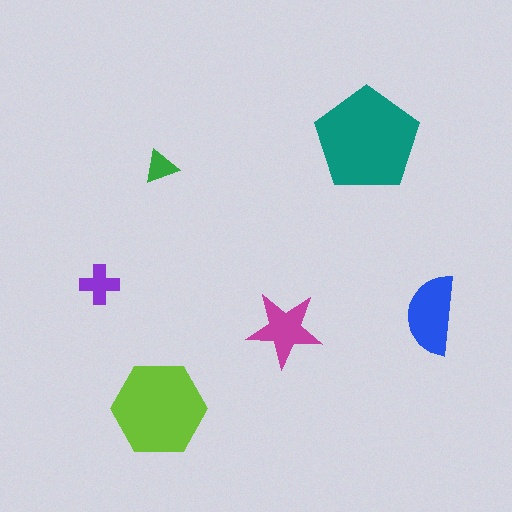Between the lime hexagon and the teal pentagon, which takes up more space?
The teal pentagon.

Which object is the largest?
The teal pentagon.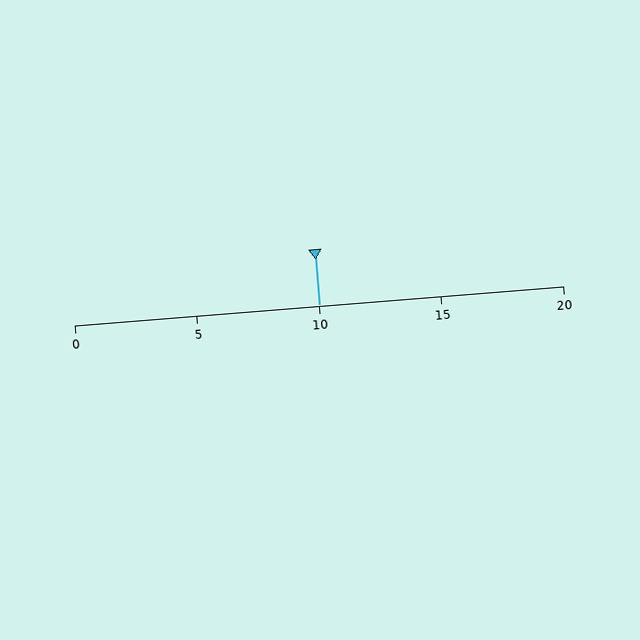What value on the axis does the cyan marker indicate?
The marker indicates approximately 10.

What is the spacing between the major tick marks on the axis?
The major ticks are spaced 5 apart.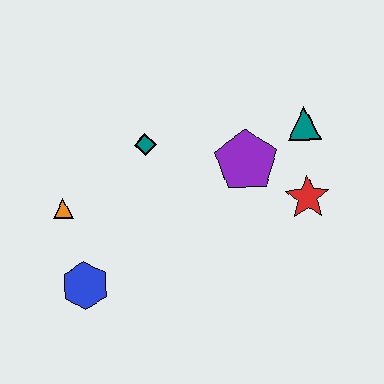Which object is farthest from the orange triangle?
The teal triangle is farthest from the orange triangle.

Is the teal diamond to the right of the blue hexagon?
Yes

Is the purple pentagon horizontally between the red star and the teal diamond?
Yes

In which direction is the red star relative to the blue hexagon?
The red star is to the right of the blue hexagon.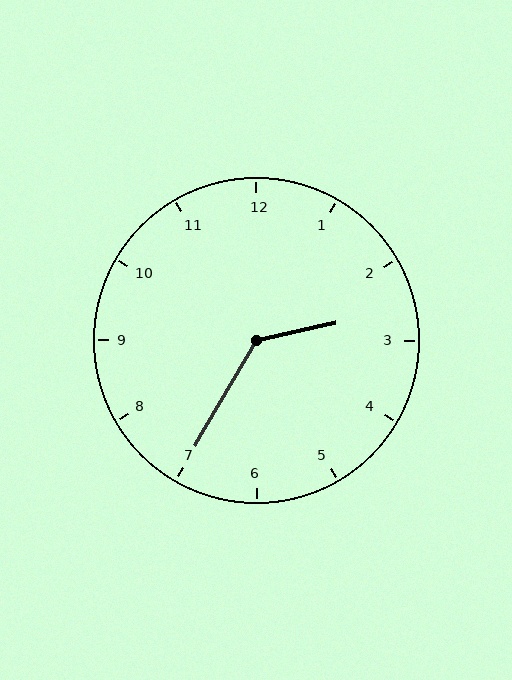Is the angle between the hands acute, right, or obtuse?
It is obtuse.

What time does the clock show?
2:35.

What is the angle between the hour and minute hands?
Approximately 132 degrees.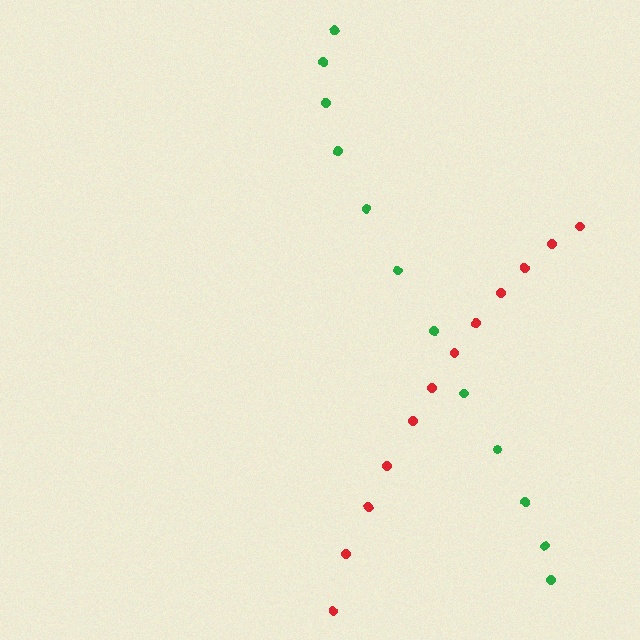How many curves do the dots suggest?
There are 2 distinct paths.